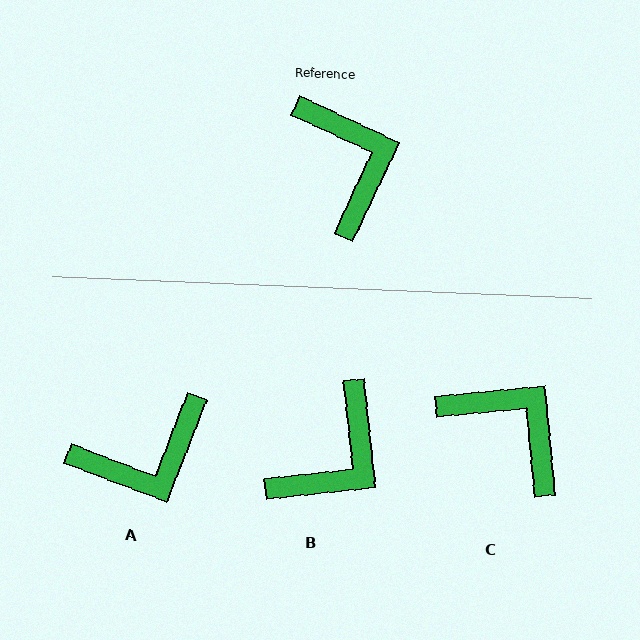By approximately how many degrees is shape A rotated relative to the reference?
Approximately 86 degrees clockwise.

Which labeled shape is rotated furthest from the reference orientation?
A, about 86 degrees away.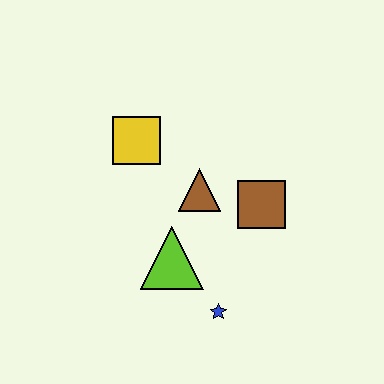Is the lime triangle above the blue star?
Yes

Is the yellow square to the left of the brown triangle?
Yes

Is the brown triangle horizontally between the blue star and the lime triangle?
Yes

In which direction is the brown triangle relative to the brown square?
The brown triangle is to the left of the brown square.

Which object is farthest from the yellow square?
The blue star is farthest from the yellow square.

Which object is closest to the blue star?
The lime triangle is closest to the blue star.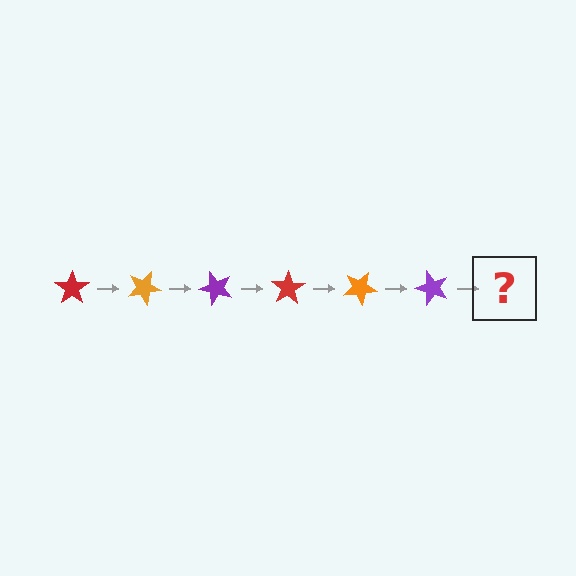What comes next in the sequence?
The next element should be a red star, rotated 150 degrees from the start.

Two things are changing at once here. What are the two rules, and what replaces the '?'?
The two rules are that it rotates 25 degrees each step and the color cycles through red, orange, and purple. The '?' should be a red star, rotated 150 degrees from the start.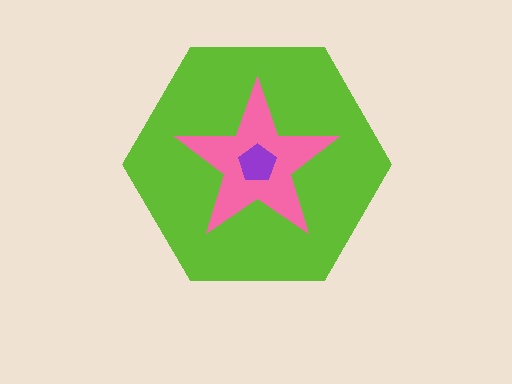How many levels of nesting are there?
3.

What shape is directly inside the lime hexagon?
The pink star.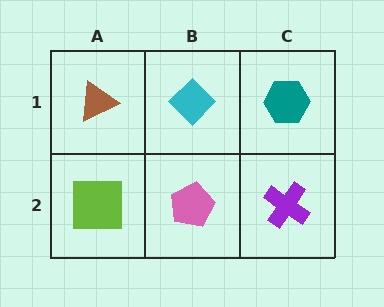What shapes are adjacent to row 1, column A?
A lime square (row 2, column A), a cyan diamond (row 1, column B).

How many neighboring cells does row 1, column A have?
2.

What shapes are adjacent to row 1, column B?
A pink pentagon (row 2, column B), a brown triangle (row 1, column A), a teal hexagon (row 1, column C).